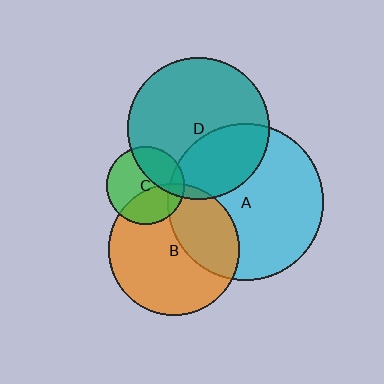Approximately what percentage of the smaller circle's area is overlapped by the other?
Approximately 10%.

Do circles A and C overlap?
Yes.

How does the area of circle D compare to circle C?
Approximately 3.4 times.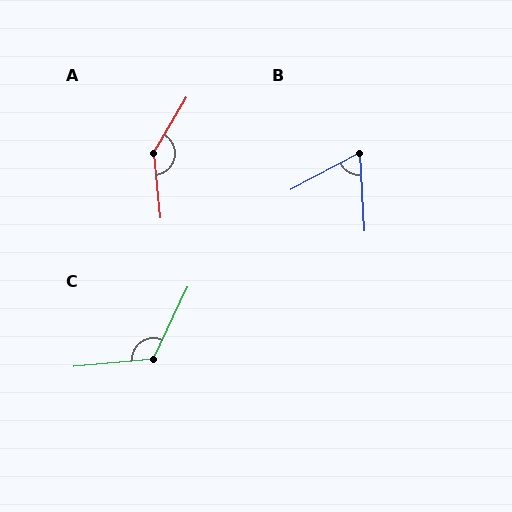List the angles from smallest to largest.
B (65°), C (121°), A (144°).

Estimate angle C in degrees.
Approximately 121 degrees.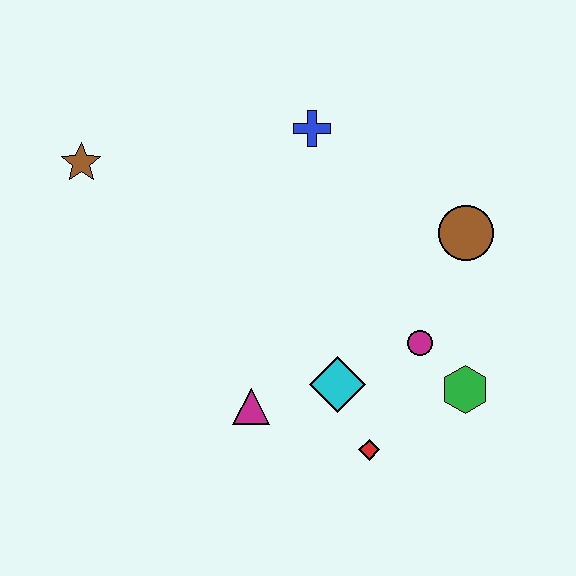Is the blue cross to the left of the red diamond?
Yes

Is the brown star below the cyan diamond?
No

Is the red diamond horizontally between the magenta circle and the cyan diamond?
Yes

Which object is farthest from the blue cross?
The red diamond is farthest from the blue cross.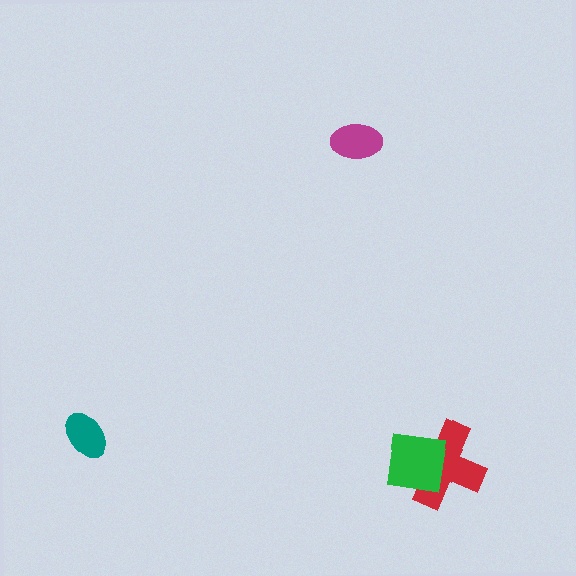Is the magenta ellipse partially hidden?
No, no other shape covers it.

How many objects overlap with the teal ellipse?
0 objects overlap with the teal ellipse.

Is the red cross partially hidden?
Yes, it is partially covered by another shape.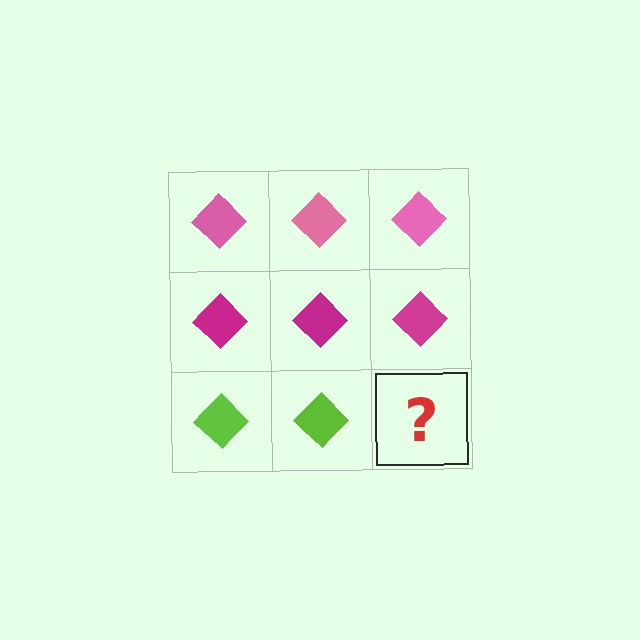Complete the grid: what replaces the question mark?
The question mark should be replaced with a lime diamond.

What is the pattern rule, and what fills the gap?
The rule is that each row has a consistent color. The gap should be filled with a lime diamond.